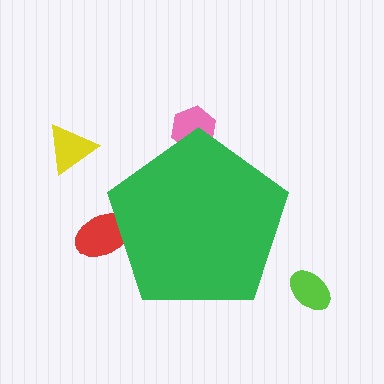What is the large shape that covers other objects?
A green pentagon.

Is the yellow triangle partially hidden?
No, the yellow triangle is fully visible.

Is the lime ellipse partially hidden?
No, the lime ellipse is fully visible.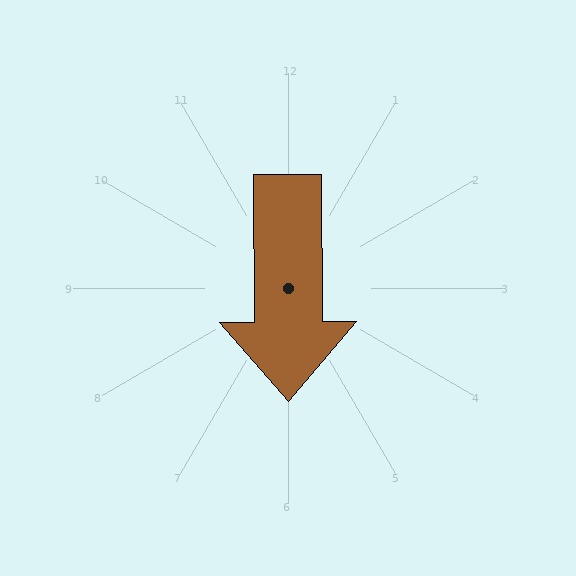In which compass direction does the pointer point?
South.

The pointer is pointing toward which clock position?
Roughly 6 o'clock.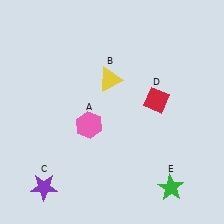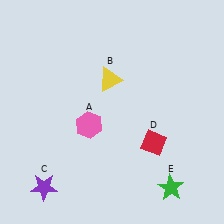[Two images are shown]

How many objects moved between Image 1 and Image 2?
1 object moved between the two images.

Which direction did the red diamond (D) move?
The red diamond (D) moved down.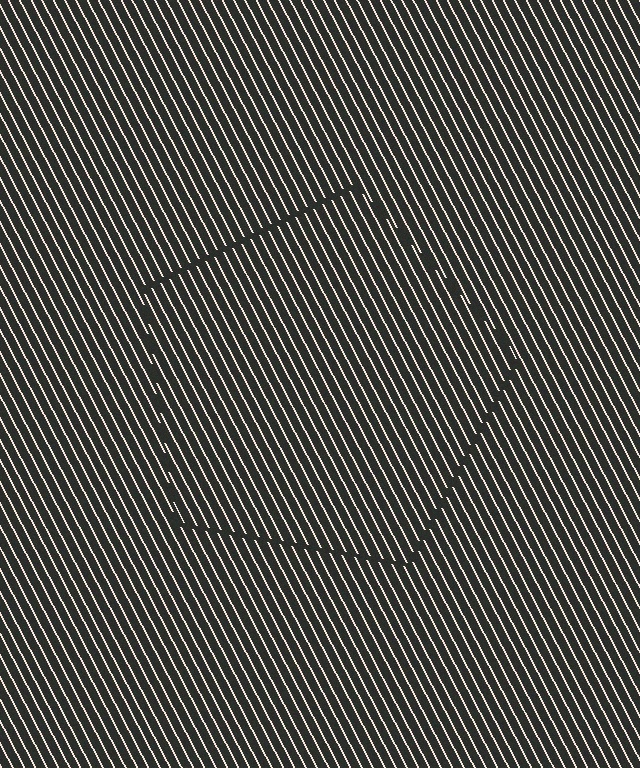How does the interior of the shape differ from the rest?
The interior of the shape contains the same grating, shifted by half a period — the contour is defined by the phase discontinuity where line-ends from the inner and outer gratings abut.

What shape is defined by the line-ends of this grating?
An illusory pentagon. The interior of the shape contains the same grating, shifted by half a period — the contour is defined by the phase discontinuity where line-ends from the inner and outer gratings abut.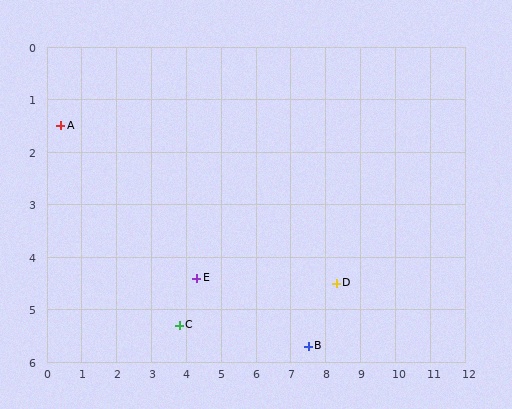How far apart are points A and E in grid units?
Points A and E are about 4.9 grid units apart.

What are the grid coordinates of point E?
Point E is at approximately (4.3, 4.4).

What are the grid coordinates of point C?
Point C is at approximately (3.8, 5.3).